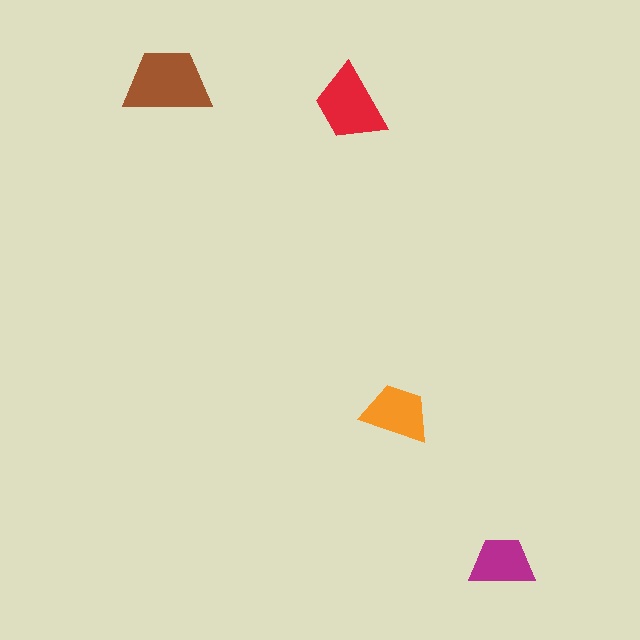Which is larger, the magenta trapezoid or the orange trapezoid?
The orange one.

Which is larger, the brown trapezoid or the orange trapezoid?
The brown one.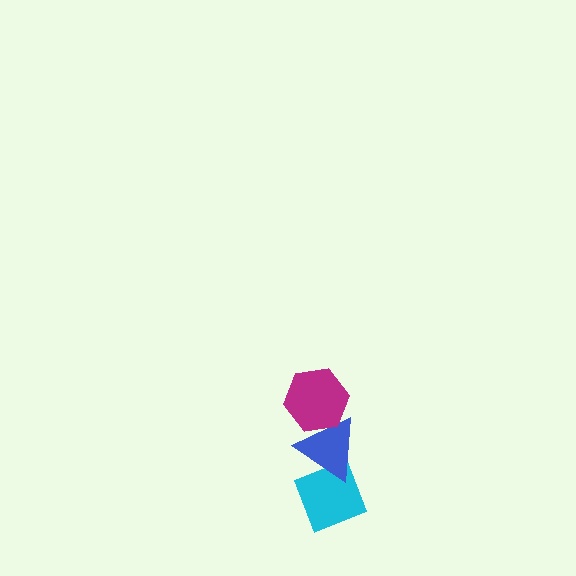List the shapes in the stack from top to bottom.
From top to bottom: the magenta hexagon, the blue triangle, the cyan diamond.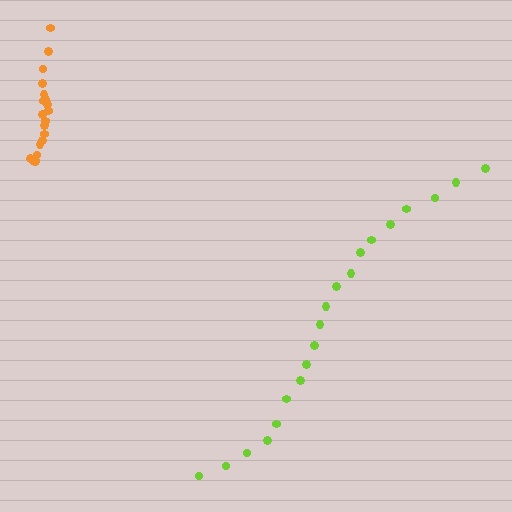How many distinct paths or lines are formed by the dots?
There are 2 distinct paths.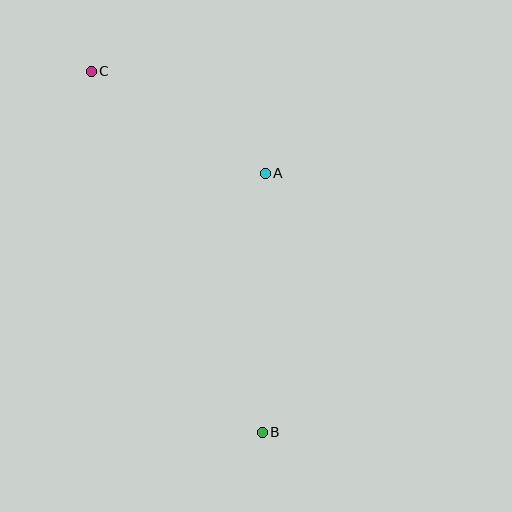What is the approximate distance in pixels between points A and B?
The distance between A and B is approximately 259 pixels.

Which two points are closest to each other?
Points A and C are closest to each other.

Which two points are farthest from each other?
Points B and C are farthest from each other.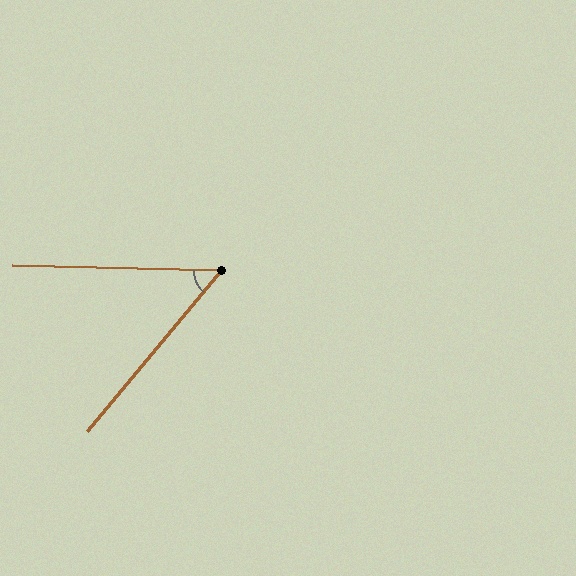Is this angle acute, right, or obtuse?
It is acute.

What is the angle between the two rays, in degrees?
Approximately 52 degrees.